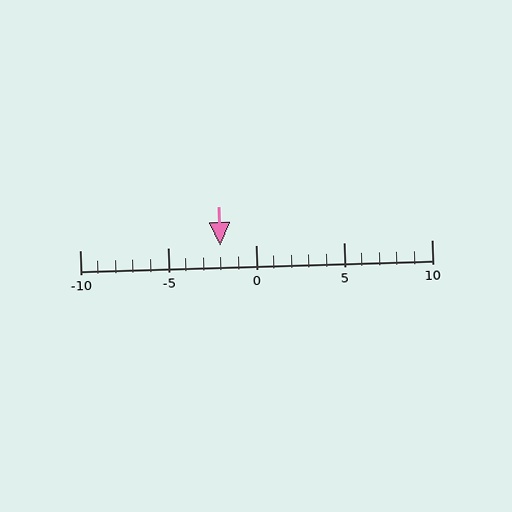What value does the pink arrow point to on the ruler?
The pink arrow points to approximately -2.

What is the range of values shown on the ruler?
The ruler shows values from -10 to 10.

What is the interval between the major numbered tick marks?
The major tick marks are spaced 5 units apart.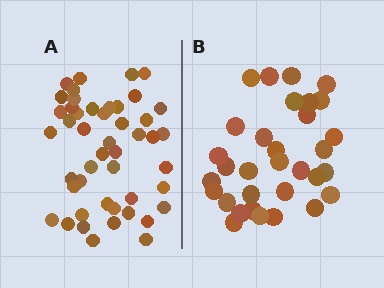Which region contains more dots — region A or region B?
Region A (the left region) has more dots.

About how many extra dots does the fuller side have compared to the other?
Region A has approximately 15 more dots than region B.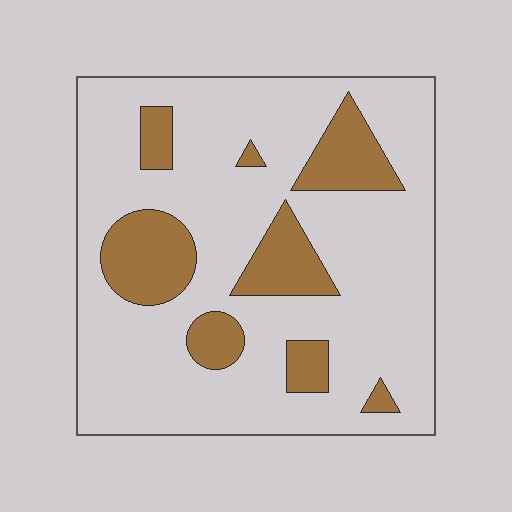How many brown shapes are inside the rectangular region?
8.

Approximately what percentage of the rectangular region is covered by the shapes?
Approximately 20%.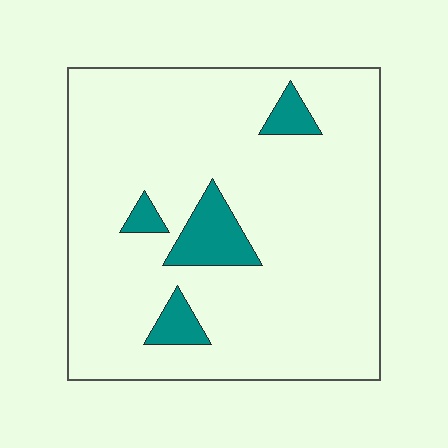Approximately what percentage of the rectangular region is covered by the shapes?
Approximately 10%.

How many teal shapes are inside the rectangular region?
4.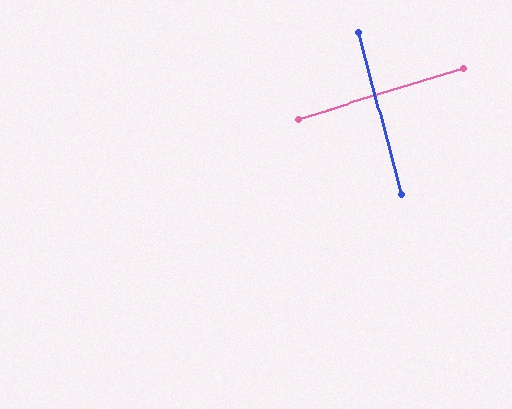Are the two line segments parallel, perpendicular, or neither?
Perpendicular — they meet at approximately 88°.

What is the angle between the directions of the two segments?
Approximately 88 degrees.